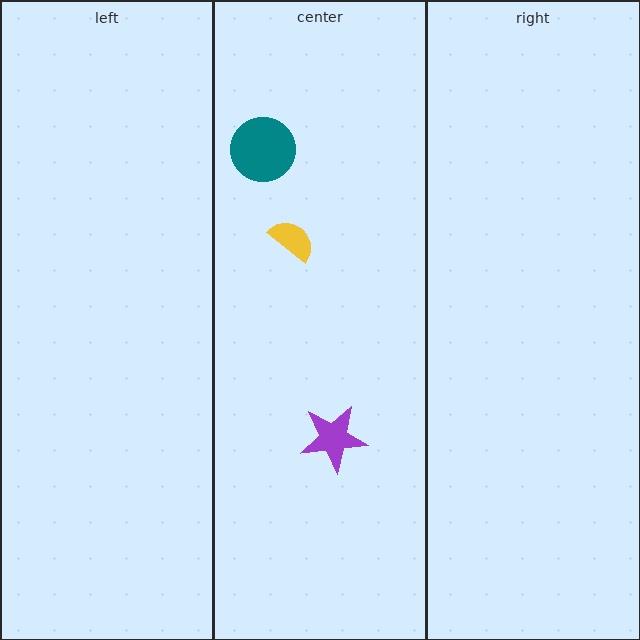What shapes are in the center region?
The purple star, the yellow semicircle, the teal circle.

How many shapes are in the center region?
3.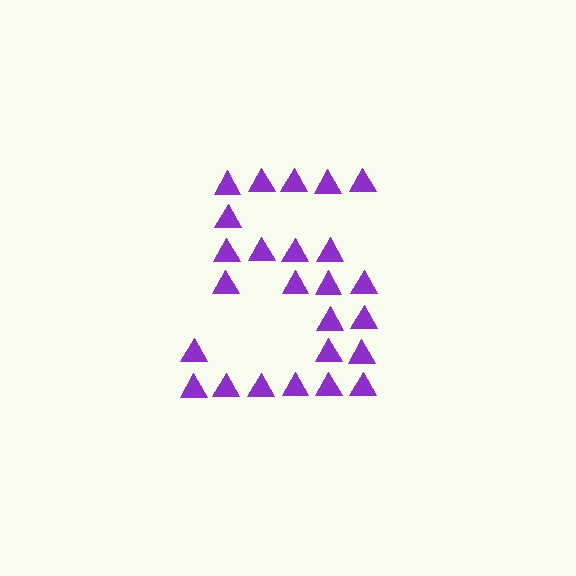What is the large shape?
The large shape is the digit 5.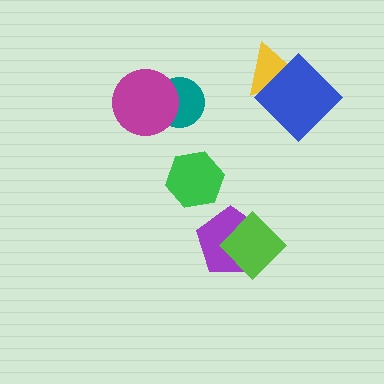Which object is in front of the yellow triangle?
The blue diamond is in front of the yellow triangle.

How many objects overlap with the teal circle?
1 object overlaps with the teal circle.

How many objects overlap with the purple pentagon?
1 object overlaps with the purple pentagon.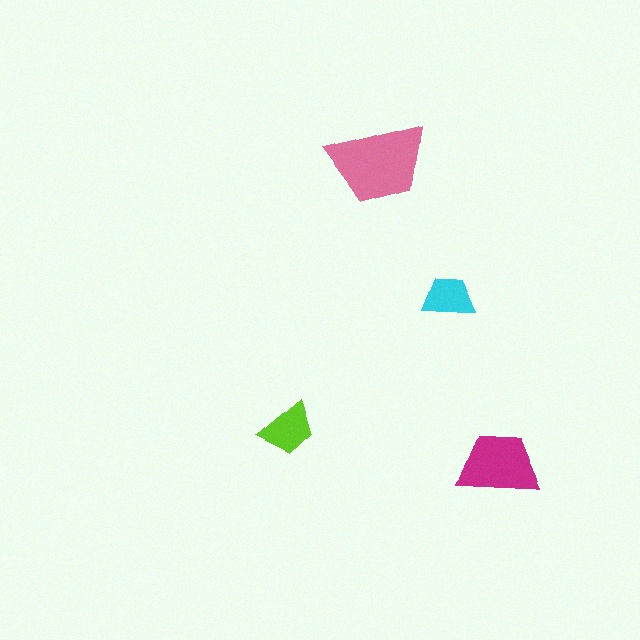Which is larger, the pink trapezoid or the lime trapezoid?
The pink one.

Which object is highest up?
The pink trapezoid is topmost.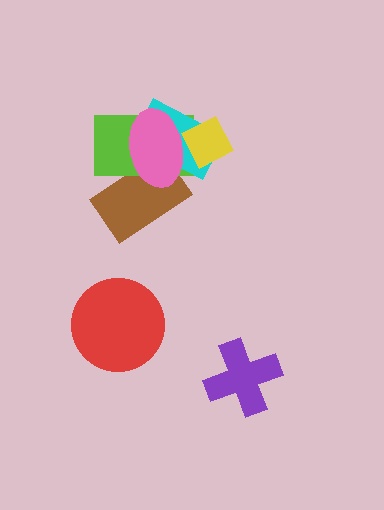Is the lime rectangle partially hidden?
Yes, it is partially covered by another shape.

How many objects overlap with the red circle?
0 objects overlap with the red circle.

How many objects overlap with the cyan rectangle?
4 objects overlap with the cyan rectangle.